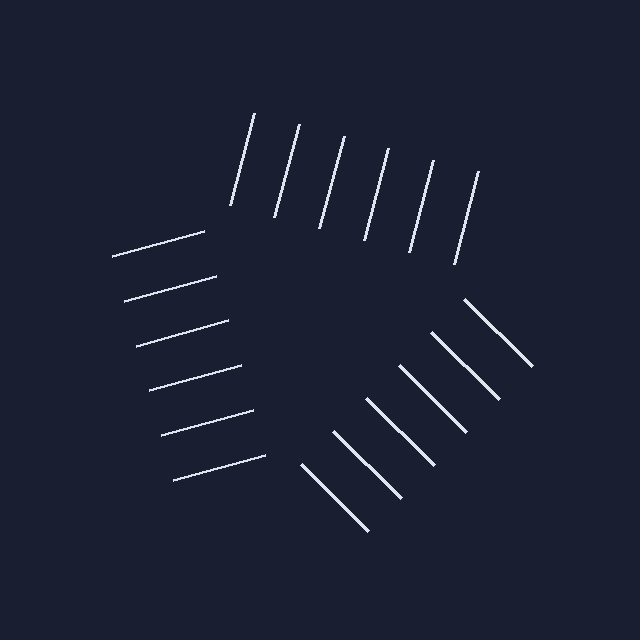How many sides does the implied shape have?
3 sides — the line-ends trace a triangle.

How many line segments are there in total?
18 — 6 along each of the 3 edges.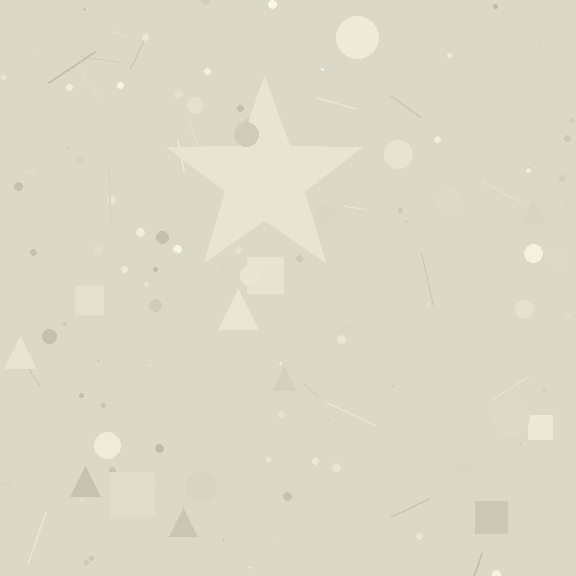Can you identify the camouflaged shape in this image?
The camouflaged shape is a star.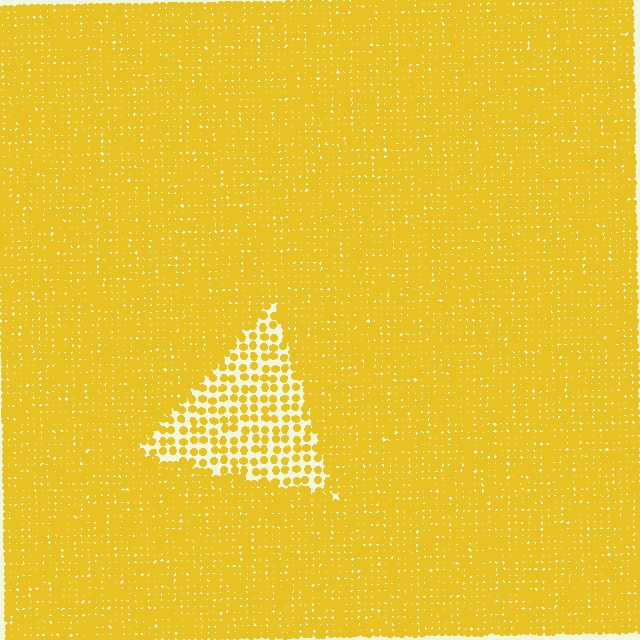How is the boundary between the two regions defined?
The boundary is defined by a change in element density (approximately 2.5x ratio). All elements are the same color, size, and shape.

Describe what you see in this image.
The image contains small yellow elements arranged at two different densities. A triangle-shaped region is visible where the elements are less densely packed than the surrounding area.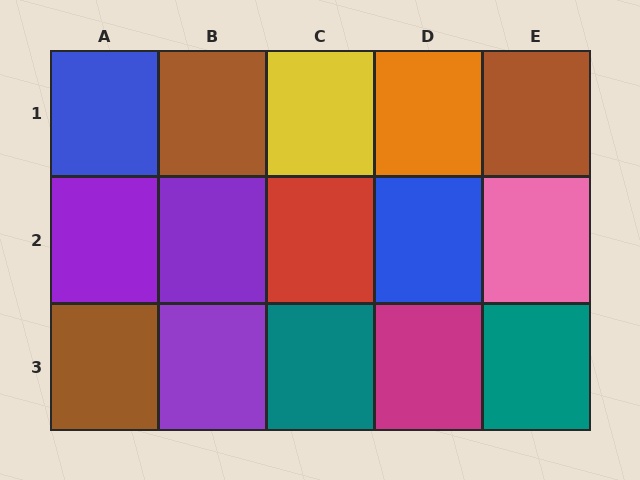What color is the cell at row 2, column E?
Pink.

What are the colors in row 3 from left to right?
Brown, purple, teal, magenta, teal.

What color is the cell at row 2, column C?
Red.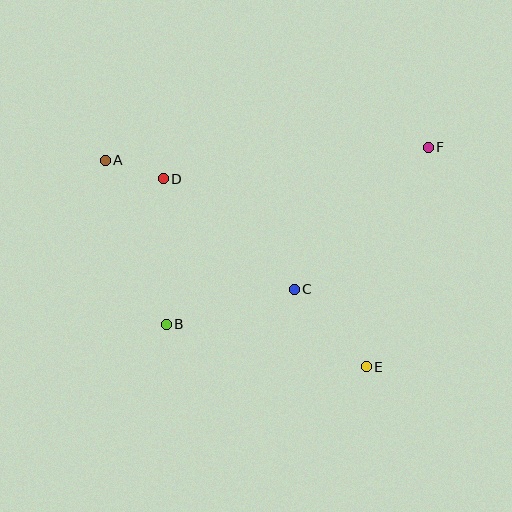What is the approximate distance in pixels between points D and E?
The distance between D and E is approximately 277 pixels.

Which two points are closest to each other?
Points A and D are closest to each other.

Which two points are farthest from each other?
Points A and E are farthest from each other.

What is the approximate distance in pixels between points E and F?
The distance between E and F is approximately 228 pixels.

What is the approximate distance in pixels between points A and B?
The distance between A and B is approximately 175 pixels.